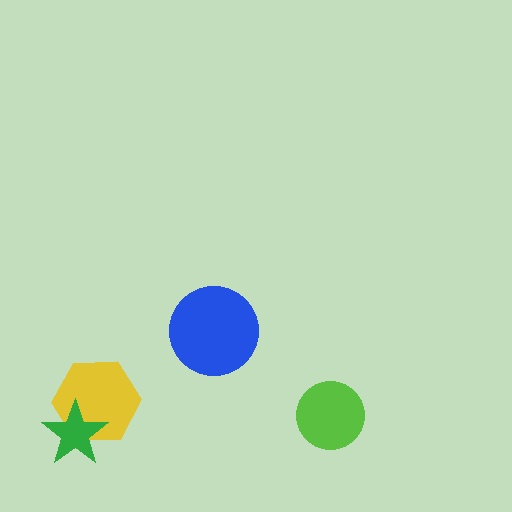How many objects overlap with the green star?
1 object overlaps with the green star.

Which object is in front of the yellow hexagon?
The green star is in front of the yellow hexagon.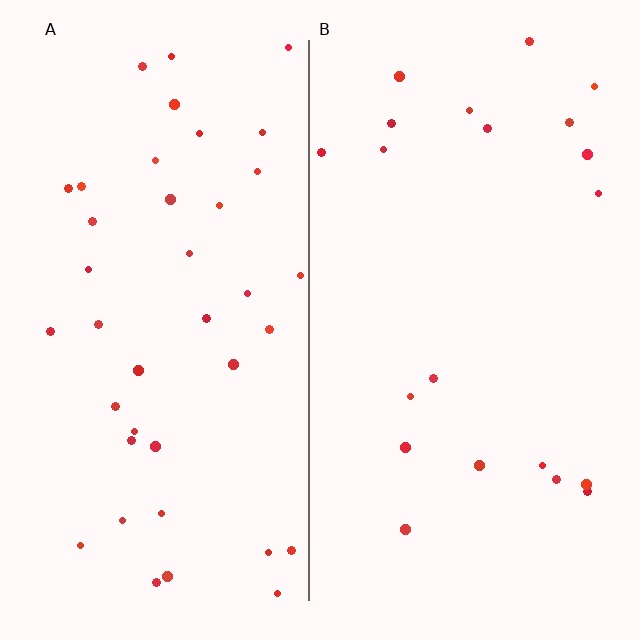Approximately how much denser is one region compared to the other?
Approximately 1.9× — region A over region B.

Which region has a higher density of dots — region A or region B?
A (the left).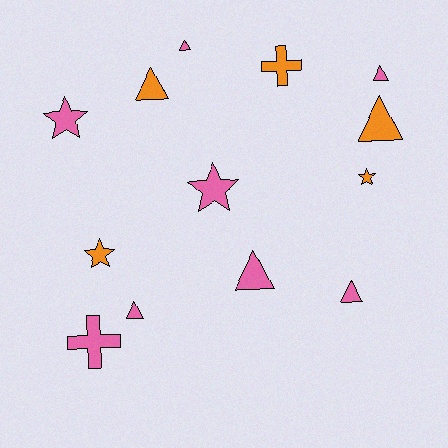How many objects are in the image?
There are 13 objects.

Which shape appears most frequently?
Triangle, with 7 objects.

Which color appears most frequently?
Pink, with 8 objects.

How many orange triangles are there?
There are 2 orange triangles.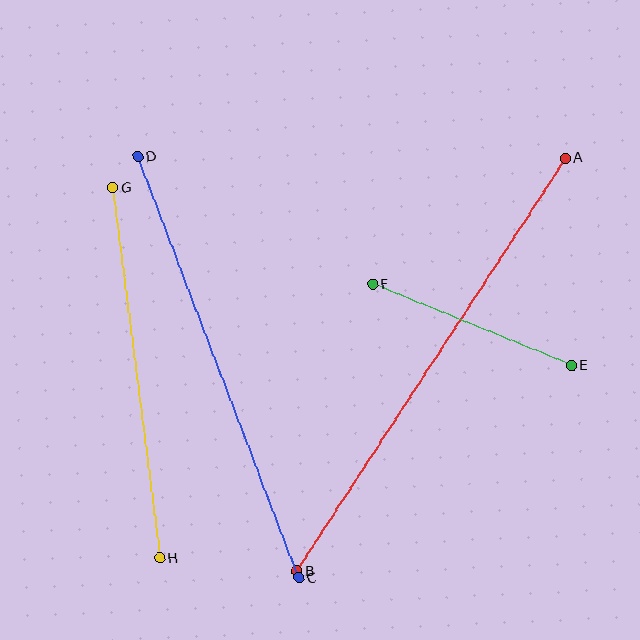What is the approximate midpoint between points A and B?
The midpoint is at approximately (431, 365) pixels.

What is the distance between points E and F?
The distance is approximately 215 pixels.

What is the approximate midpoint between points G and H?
The midpoint is at approximately (136, 373) pixels.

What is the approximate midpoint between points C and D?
The midpoint is at approximately (218, 367) pixels.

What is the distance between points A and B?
The distance is approximately 493 pixels.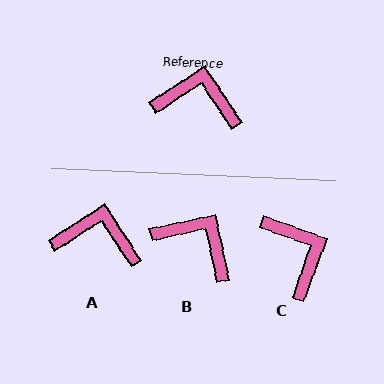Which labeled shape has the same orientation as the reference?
A.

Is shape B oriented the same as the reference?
No, it is off by about 21 degrees.